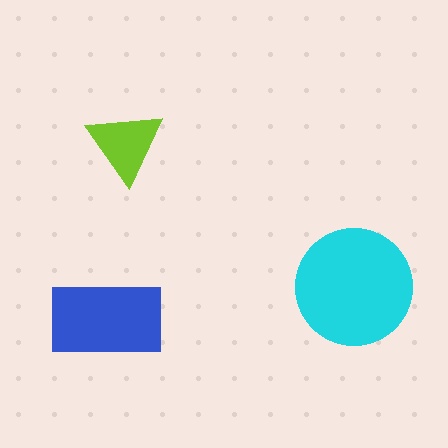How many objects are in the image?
There are 3 objects in the image.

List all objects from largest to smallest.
The cyan circle, the blue rectangle, the lime triangle.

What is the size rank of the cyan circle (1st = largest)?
1st.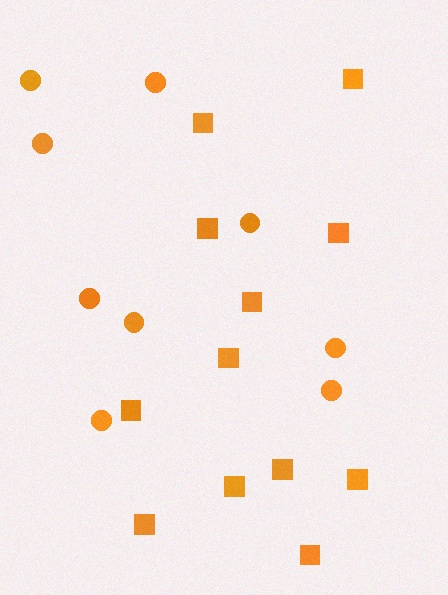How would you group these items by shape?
There are 2 groups: one group of circles (9) and one group of squares (12).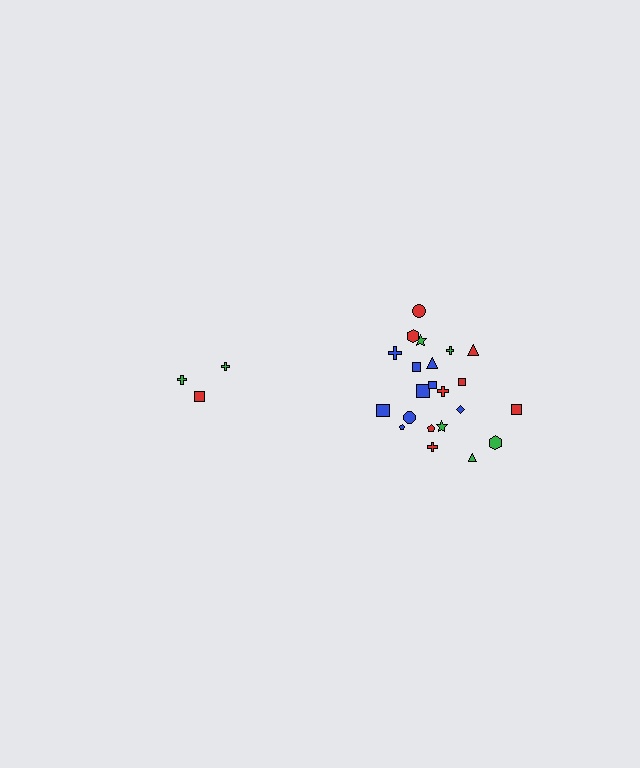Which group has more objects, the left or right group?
The right group.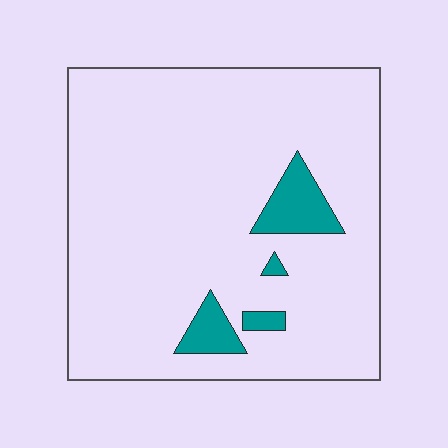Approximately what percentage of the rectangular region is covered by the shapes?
Approximately 10%.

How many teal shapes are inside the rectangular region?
4.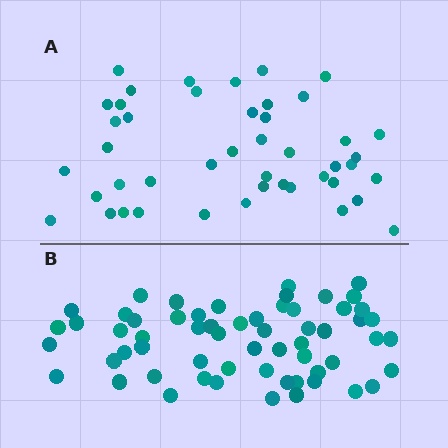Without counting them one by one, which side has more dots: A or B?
Region B (the bottom region) has more dots.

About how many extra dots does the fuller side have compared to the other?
Region B has approximately 15 more dots than region A.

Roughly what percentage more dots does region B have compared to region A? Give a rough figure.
About 35% more.